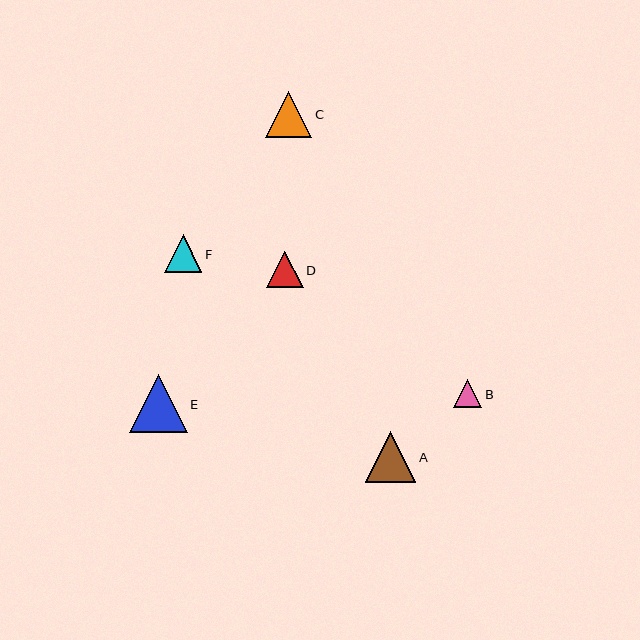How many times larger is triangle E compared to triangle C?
Triangle E is approximately 1.2 times the size of triangle C.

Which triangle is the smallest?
Triangle B is the smallest with a size of approximately 28 pixels.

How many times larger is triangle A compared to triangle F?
Triangle A is approximately 1.3 times the size of triangle F.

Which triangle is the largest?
Triangle E is the largest with a size of approximately 57 pixels.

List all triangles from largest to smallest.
From largest to smallest: E, A, C, F, D, B.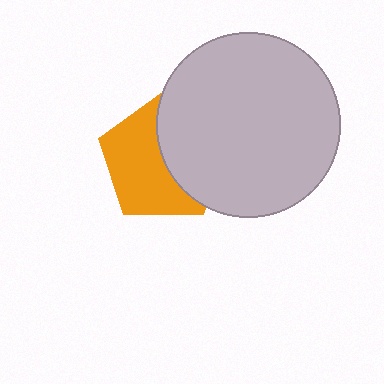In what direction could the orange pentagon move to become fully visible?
The orange pentagon could move left. That would shift it out from behind the light gray circle entirely.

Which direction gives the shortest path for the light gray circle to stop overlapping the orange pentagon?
Moving right gives the shortest separation.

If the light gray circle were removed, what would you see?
You would see the complete orange pentagon.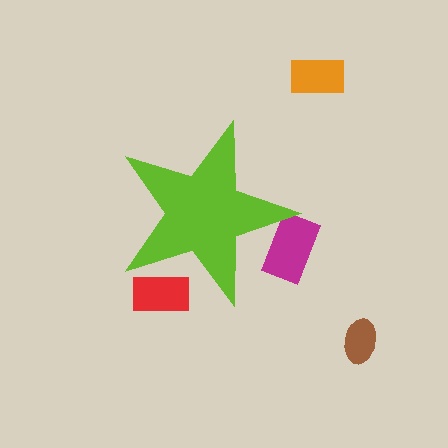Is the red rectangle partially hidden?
Yes, the red rectangle is partially hidden behind the lime star.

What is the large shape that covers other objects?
A lime star.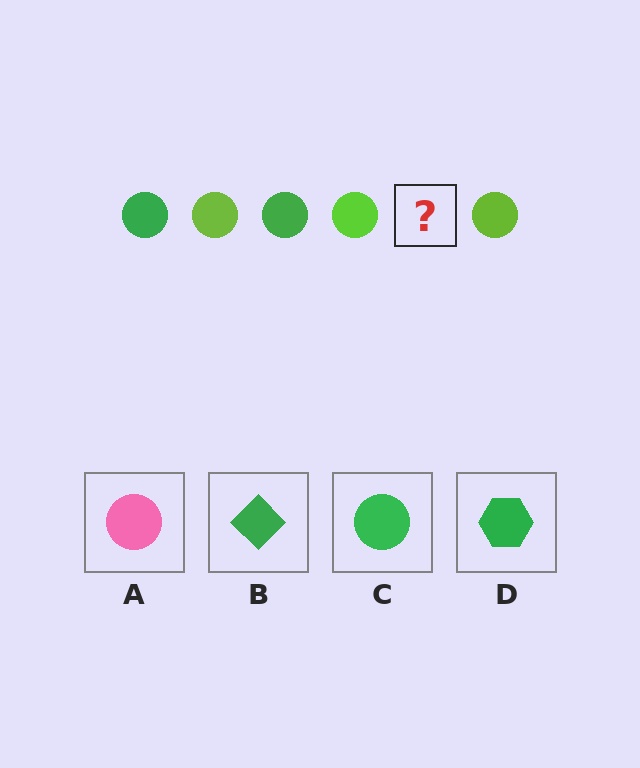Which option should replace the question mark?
Option C.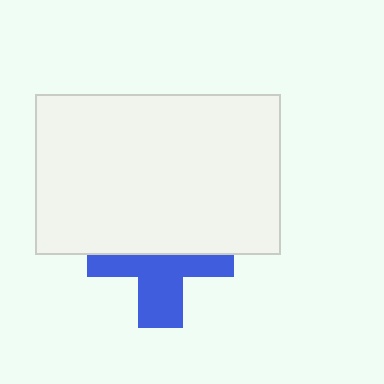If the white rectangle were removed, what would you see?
You would see the complete blue cross.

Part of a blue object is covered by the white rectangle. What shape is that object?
It is a cross.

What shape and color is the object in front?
The object in front is a white rectangle.